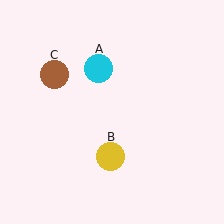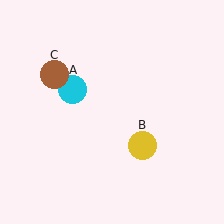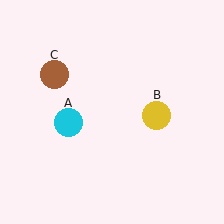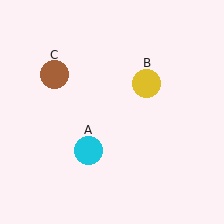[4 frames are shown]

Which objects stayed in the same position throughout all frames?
Brown circle (object C) remained stationary.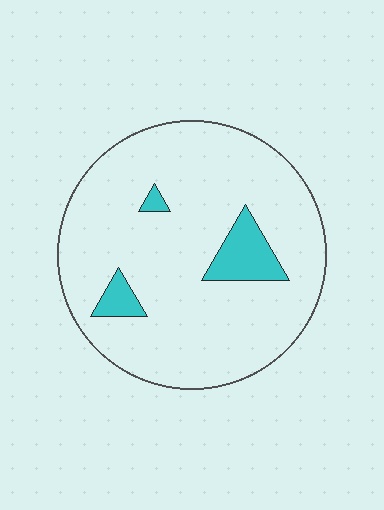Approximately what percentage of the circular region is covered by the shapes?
Approximately 10%.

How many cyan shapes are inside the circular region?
3.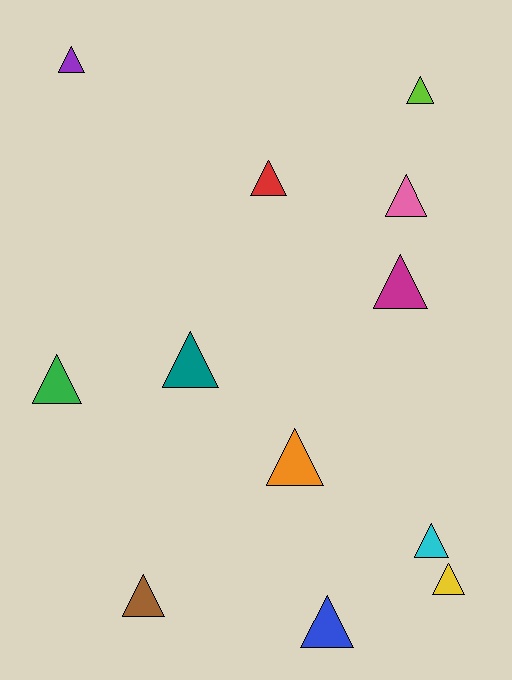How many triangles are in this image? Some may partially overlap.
There are 12 triangles.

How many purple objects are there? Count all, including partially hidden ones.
There is 1 purple object.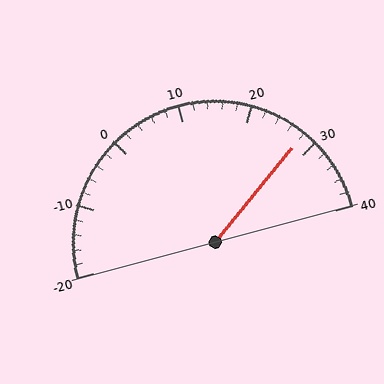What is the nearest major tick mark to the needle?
The nearest major tick mark is 30.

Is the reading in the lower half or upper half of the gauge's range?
The reading is in the upper half of the range (-20 to 40).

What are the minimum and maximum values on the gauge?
The gauge ranges from -20 to 40.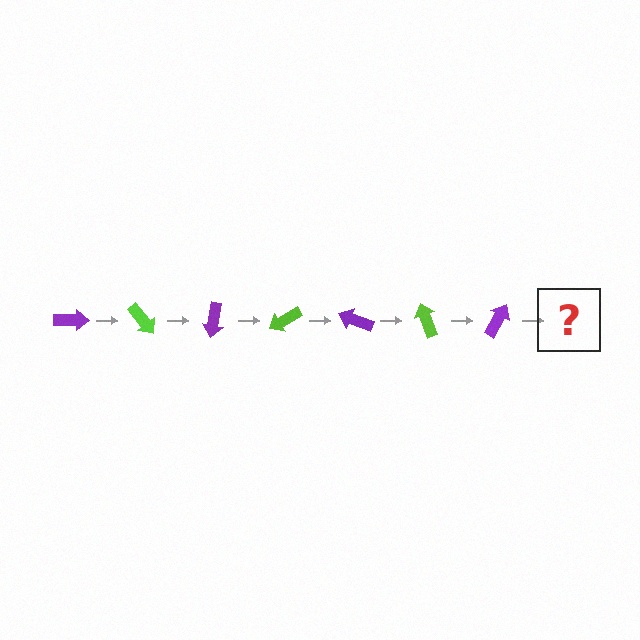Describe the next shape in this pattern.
It should be a lime arrow, rotated 350 degrees from the start.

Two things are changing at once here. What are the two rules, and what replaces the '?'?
The two rules are that it rotates 50 degrees each step and the color cycles through purple and lime. The '?' should be a lime arrow, rotated 350 degrees from the start.